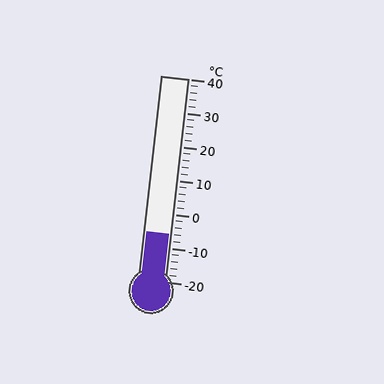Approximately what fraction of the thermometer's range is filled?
The thermometer is filled to approximately 25% of its range.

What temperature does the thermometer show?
The thermometer shows approximately -6°C.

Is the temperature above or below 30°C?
The temperature is below 30°C.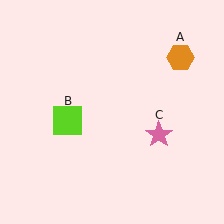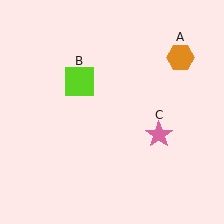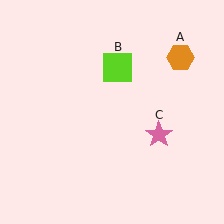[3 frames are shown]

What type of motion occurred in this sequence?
The lime square (object B) rotated clockwise around the center of the scene.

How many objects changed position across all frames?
1 object changed position: lime square (object B).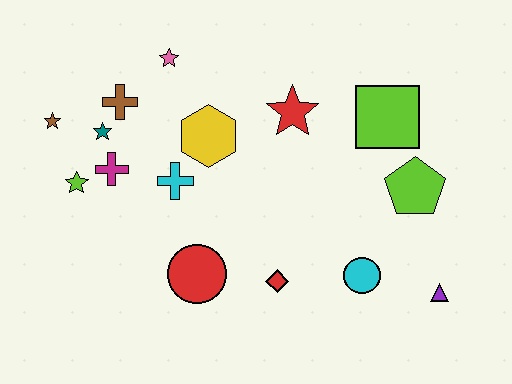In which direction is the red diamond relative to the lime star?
The red diamond is to the right of the lime star.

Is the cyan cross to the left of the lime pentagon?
Yes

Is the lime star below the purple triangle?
No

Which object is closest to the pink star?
The brown cross is closest to the pink star.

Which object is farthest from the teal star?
The purple triangle is farthest from the teal star.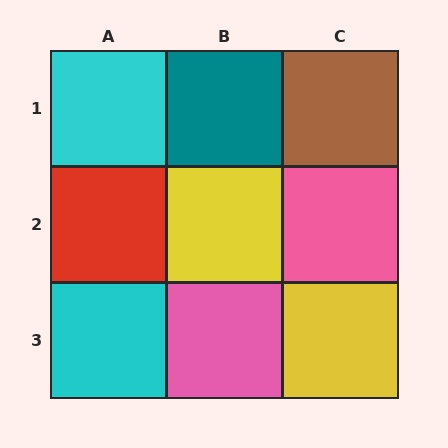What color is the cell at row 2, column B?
Yellow.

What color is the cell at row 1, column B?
Teal.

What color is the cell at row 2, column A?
Red.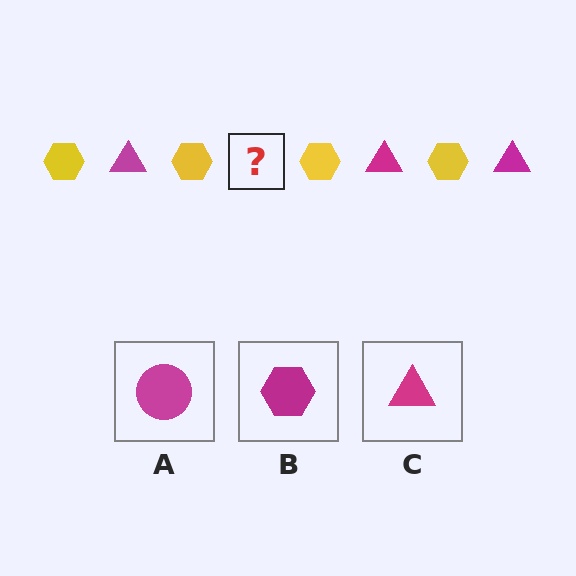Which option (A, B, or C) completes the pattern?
C.